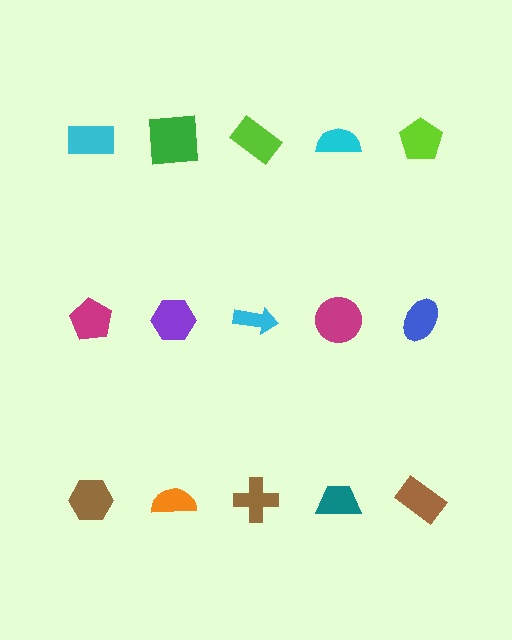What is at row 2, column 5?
A blue ellipse.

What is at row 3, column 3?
A brown cross.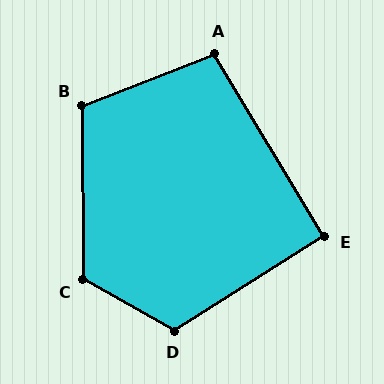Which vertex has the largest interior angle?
C, at approximately 120 degrees.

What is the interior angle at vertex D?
Approximately 118 degrees (obtuse).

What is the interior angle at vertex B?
Approximately 111 degrees (obtuse).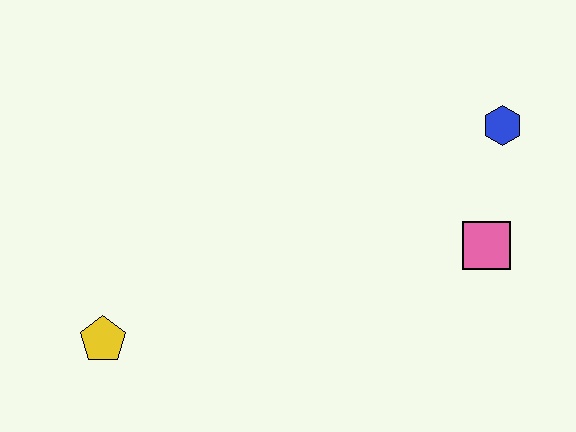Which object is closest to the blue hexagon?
The pink square is closest to the blue hexagon.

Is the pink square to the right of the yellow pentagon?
Yes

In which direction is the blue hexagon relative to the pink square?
The blue hexagon is above the pink square.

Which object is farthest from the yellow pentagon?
The blue hexagon is farthest from the yellow pentagon.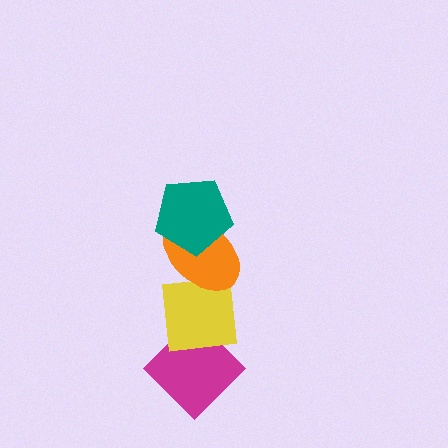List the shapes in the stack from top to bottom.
From top to bottom: the teal pentagon, the orange ellipse, the yellow square, the magenta diamond.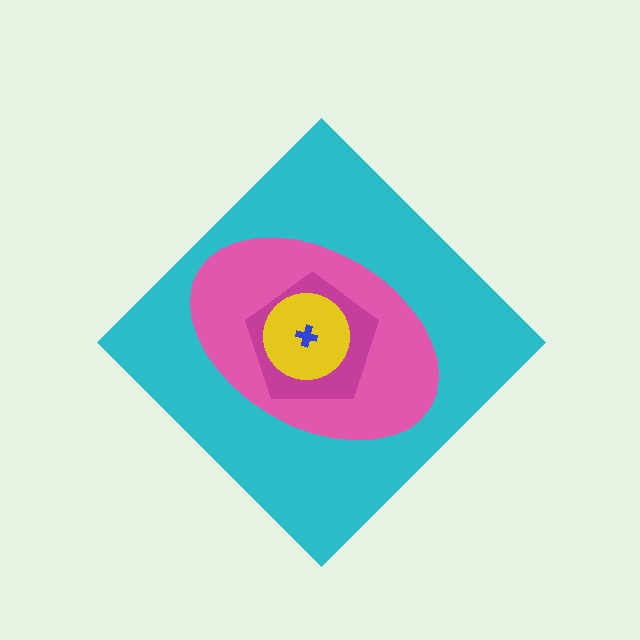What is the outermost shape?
The cyan diamond.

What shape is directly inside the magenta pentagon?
The yellow circle.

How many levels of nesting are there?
5.